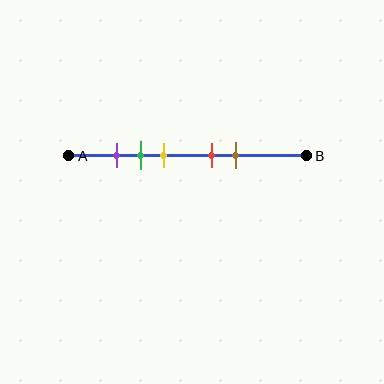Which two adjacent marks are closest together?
The purple and green marks are the closest adjacent pair.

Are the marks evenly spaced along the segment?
No, the marks are not evenly spaced.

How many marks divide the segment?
There are 5 marks dividing the segment.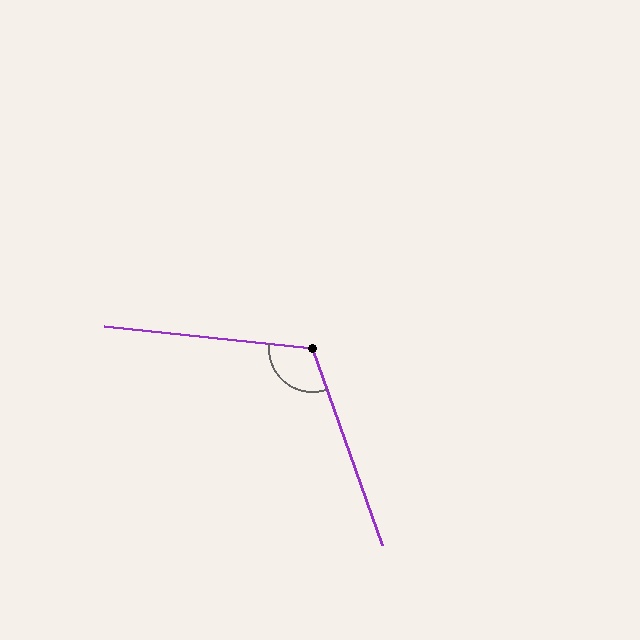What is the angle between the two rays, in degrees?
Approximately 116 degrees.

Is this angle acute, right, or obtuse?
It is obtuse.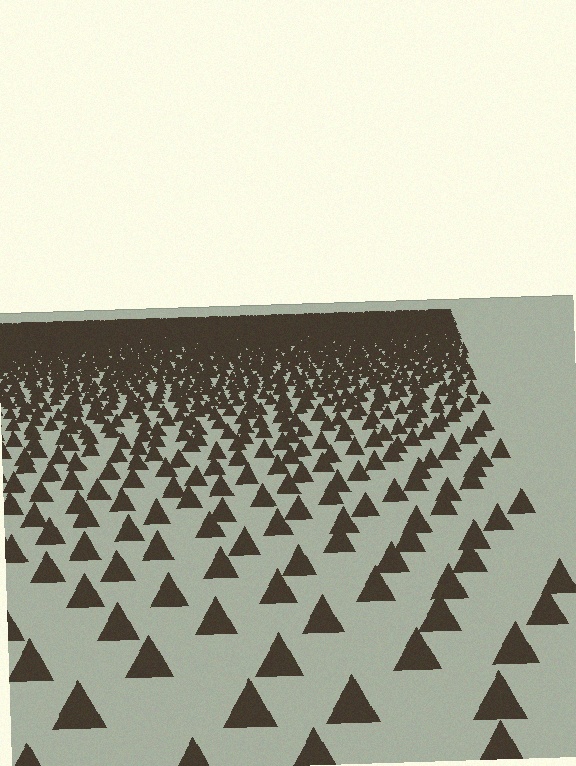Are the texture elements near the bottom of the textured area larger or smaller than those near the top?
Larger. Near the bottom, elements are closer to the viewer and appear at a bigger on-screen size.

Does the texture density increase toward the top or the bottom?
Density increases toward the top.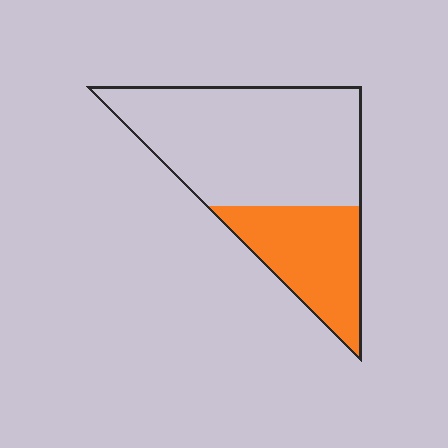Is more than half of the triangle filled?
No.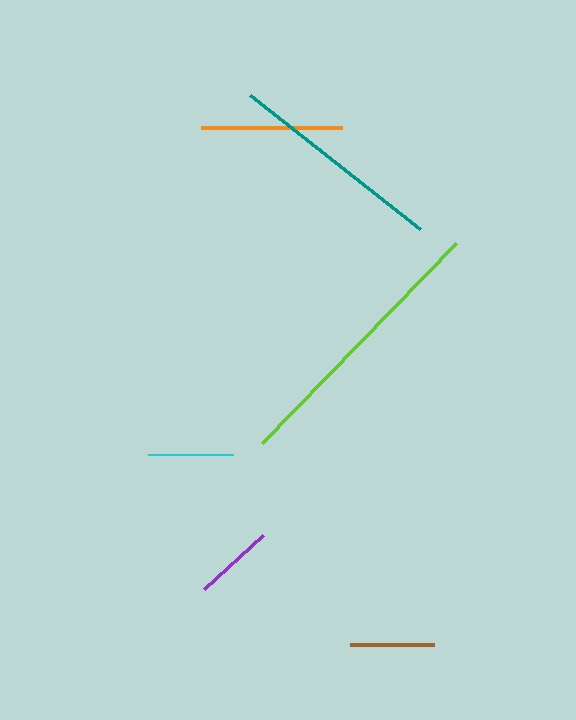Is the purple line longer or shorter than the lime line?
The lime line is longer than the purple line.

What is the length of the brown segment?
The brown segment is approximately 84 pixels long.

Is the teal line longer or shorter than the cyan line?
The teal line is longer than the cyan line.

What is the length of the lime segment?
The lime segment is approximately 278 pixels long.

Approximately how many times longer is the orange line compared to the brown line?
The orange line is approximately 1.7 times the length of the brown line.